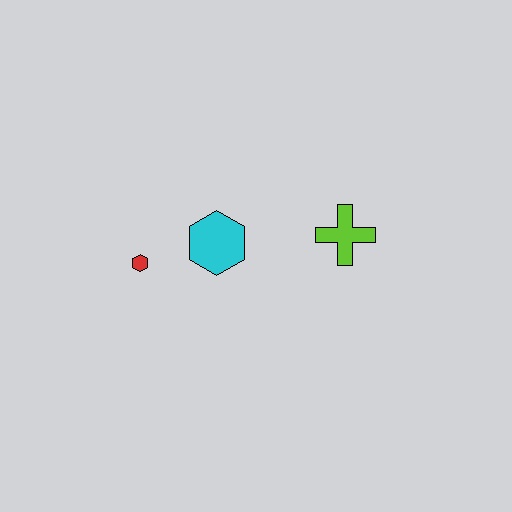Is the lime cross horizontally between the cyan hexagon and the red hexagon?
No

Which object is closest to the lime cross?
The cyan hexagon is closest to the lime cross.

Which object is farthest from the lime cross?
The red hexagon is farthest from the lime cross.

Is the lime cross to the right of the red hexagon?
Yes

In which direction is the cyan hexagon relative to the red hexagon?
The cyan hexagon is to the right of the red hexagon.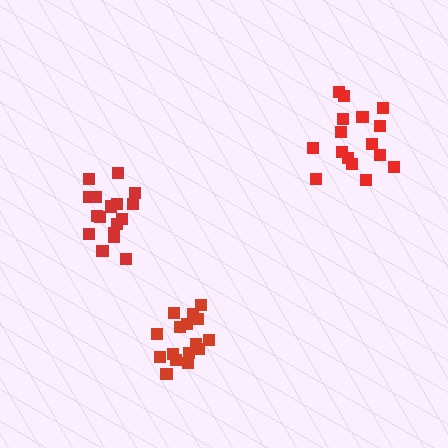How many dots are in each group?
Group 1: 17 dots, Group 2: 16 dots, Group 3: 16 dots (49 total).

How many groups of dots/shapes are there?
There are 3 groups.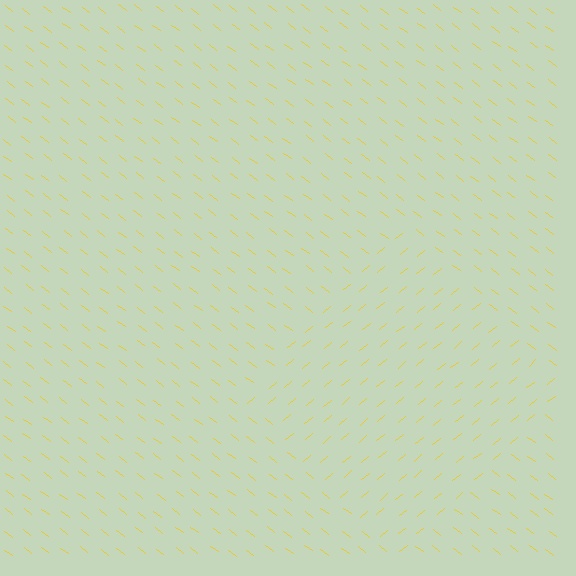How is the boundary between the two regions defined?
The boundary is defined purely by a change in line orientation (approximately 76 degrees difference). All lines are the same color and thickness.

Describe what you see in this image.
The image is filled with small yellow line segments. A diamond region in the image has lines oriented differently from the surrounding lines, creating a visible texture boundary.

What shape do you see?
I see a diamond.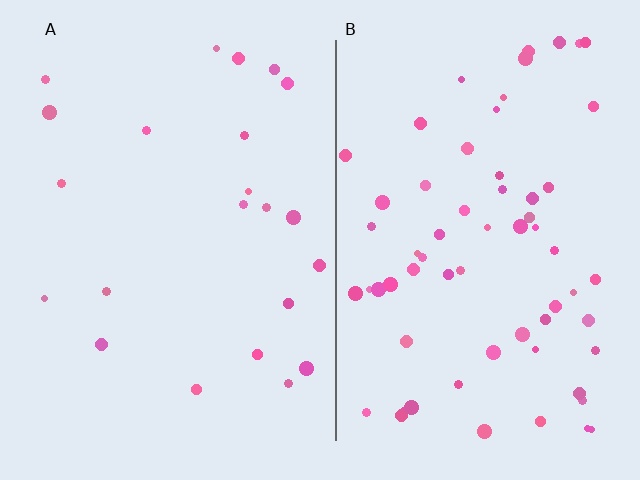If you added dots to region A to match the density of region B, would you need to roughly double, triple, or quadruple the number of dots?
Approximately triple.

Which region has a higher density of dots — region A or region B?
B (the right).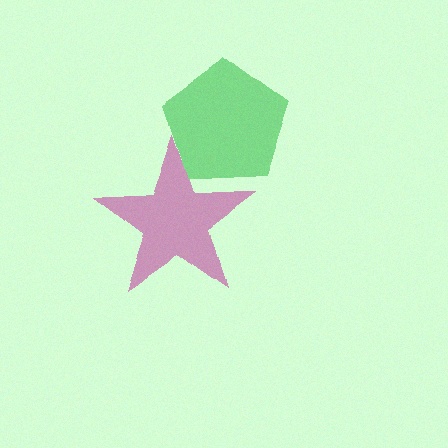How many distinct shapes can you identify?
There are 2 distinct shapes: a magenta star, a green pentagon.